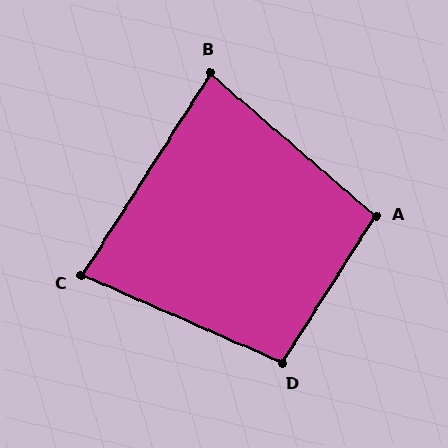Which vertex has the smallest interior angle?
C, at approximately 81 degrees.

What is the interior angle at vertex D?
Approximately 99 degrees (obtuse).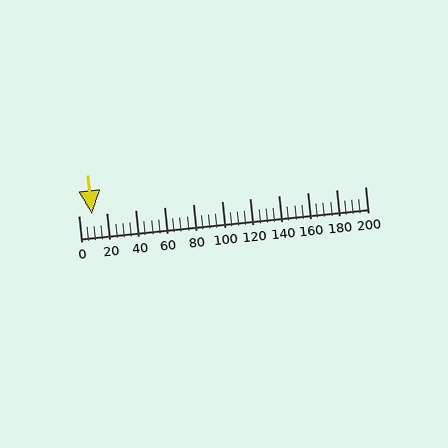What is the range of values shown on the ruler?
The ruler shows values from 0 to 200.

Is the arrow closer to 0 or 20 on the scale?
The arrow is closer to 0.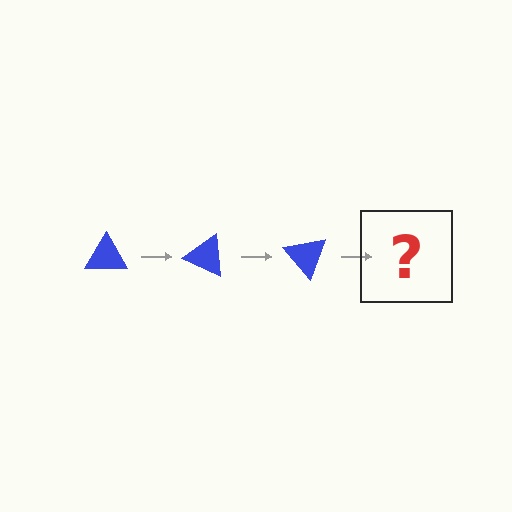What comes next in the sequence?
The next element should be a blue triangle rotated 75 degrees.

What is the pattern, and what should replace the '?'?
The pattern is that the triangle rotates 25 degrees each step. The '?' should be a blue triangle rotated 75 degrees.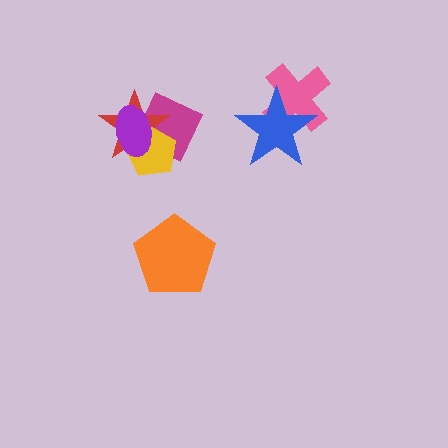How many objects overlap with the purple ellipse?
3 objects overlap with the purple ellipse.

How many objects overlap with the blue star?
1 object overlaps with the blue star.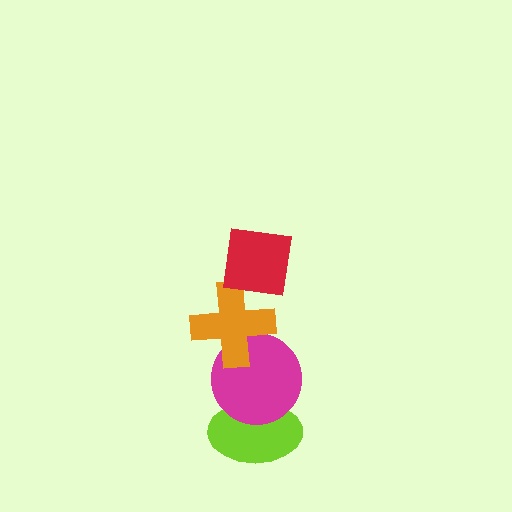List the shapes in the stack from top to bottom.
From top to bottom: the red square, the orange cross, the magenta circle, the lime ellipse.